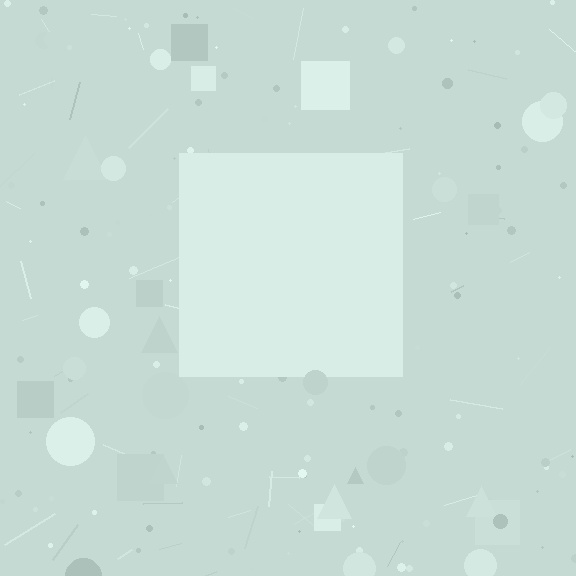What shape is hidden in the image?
A square is hidden in the image.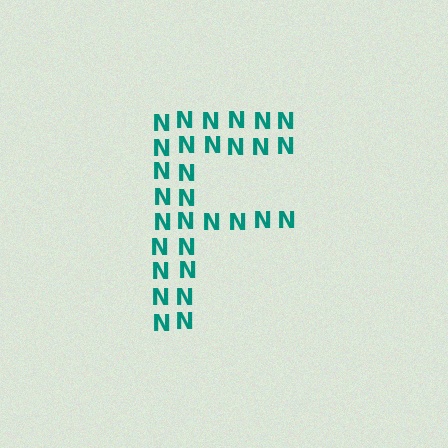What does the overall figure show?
The overall figure shows the letter F.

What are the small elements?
The small elements are letter N's.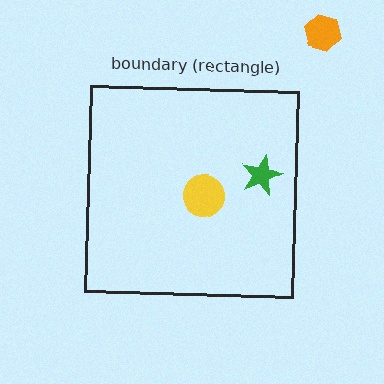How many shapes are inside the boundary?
2 inside, 1 outside.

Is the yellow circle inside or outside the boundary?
Inside.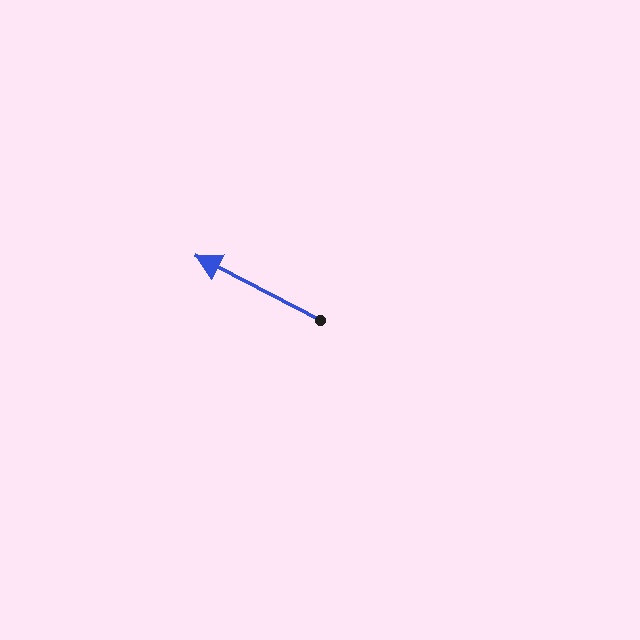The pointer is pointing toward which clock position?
Roughly 10 o'clock.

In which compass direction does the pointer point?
Northwest.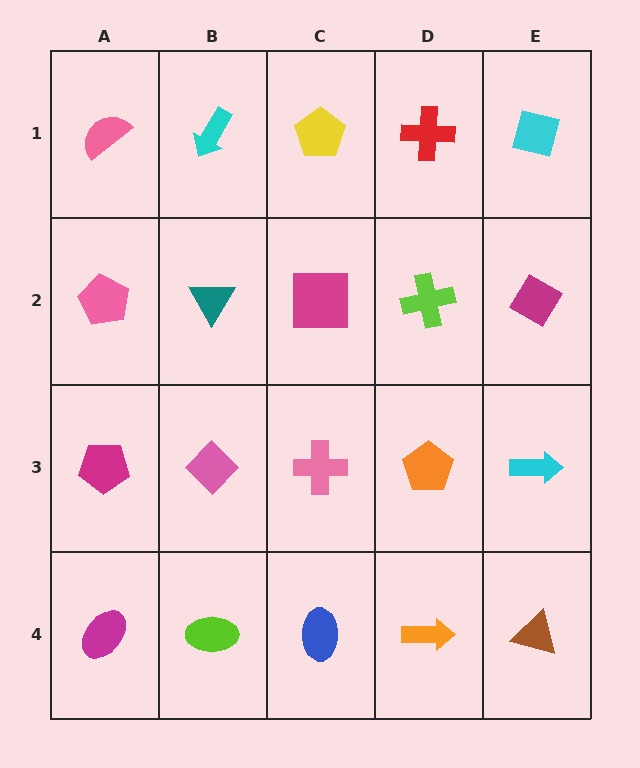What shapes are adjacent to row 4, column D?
An orange pentagon (row 3, column D), a blue ellipse (row 4, column C), a brown triangle (row 4, column E).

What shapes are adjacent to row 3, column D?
A lime cross (row 2, column D), an orange arrow (row 4, column D), a pink cross (row 3, column C), a cyan arrow (row 3, column E).